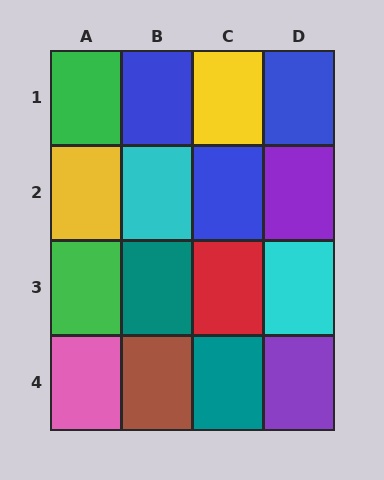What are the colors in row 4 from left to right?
Pink, brown, teal, purple.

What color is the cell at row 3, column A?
Green.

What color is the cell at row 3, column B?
Teal.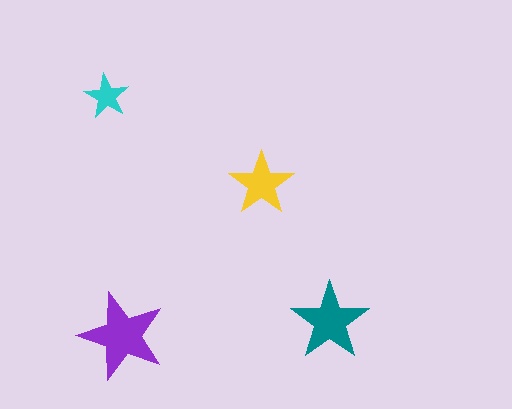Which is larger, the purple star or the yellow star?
The purple one.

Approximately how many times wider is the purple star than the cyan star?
About 2 times wider.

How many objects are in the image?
There are 4 objects in the image.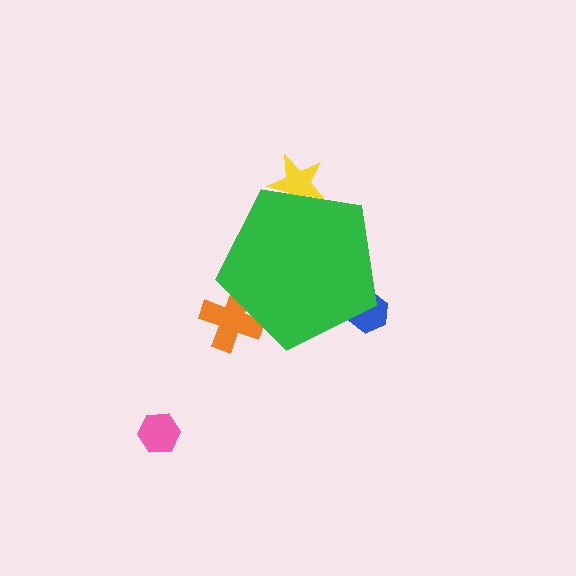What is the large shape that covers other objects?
A green pentagon.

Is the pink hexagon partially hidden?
No, the pink hexagon is fully visible.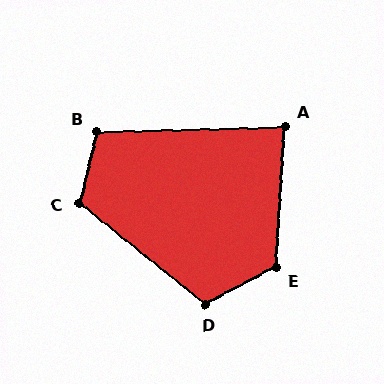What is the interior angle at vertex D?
Approximately 114 degrees (obtuse).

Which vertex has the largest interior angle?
E, at approximately 121 degrees.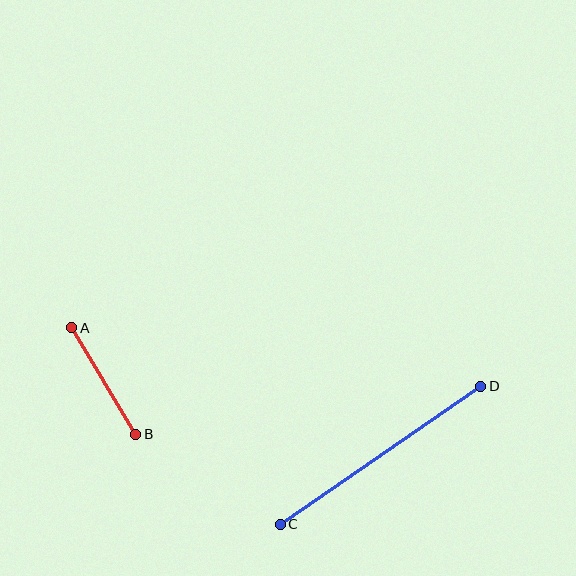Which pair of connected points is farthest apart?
Points C and D are farthest apart.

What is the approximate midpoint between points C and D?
The midpoint is at approximately (381, 455) pixels.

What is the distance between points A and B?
The distance is approximately 124 pixels.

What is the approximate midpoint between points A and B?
The midpoint is at approximately (104, 381) pixels.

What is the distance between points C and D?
The distance is approximately 243 pixels.